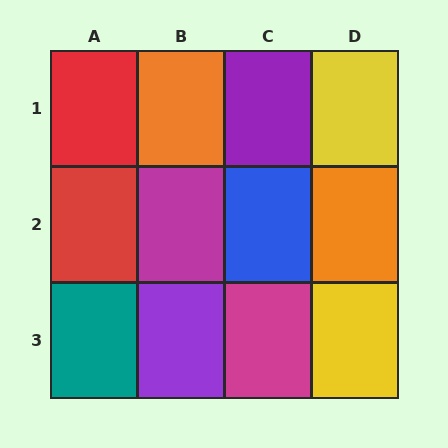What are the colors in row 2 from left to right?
Red, magenta, blue, orange.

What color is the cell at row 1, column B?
Orange.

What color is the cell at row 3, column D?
Yellow.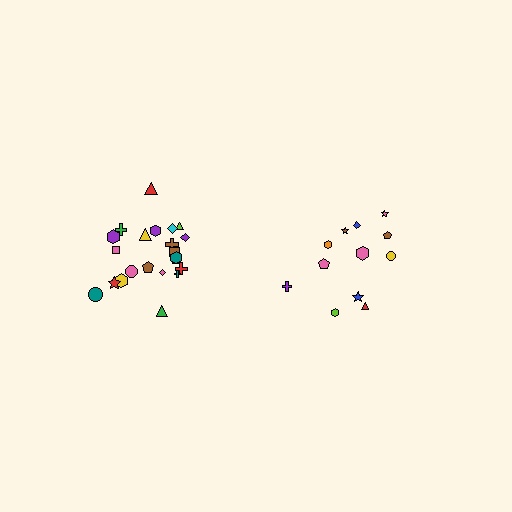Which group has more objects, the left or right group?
The left group.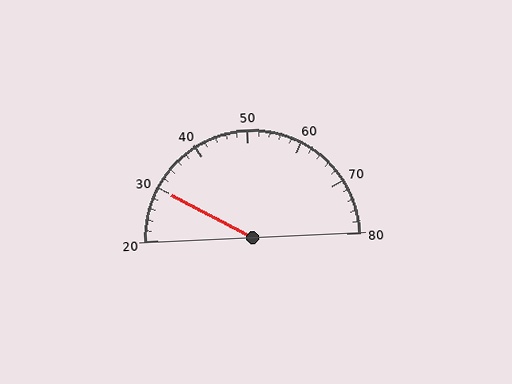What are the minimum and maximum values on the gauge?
The gauge ranges from 20 to 80.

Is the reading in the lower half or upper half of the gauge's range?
The reading is in the lower half of the range (20 to 80).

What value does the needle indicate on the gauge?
The needle indicates approximately 30.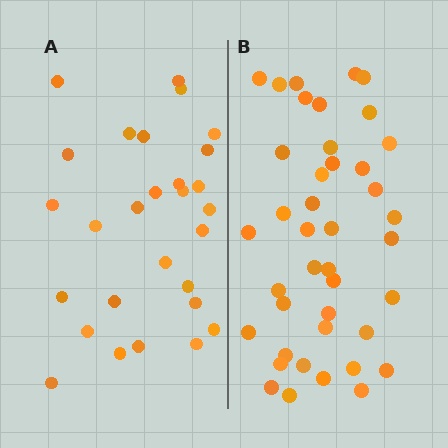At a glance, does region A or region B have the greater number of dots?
Region B (the right region) has more dots.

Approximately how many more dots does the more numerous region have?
Region B has approximately 15 more dots than region A.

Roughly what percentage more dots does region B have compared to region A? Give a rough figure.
About 45% more.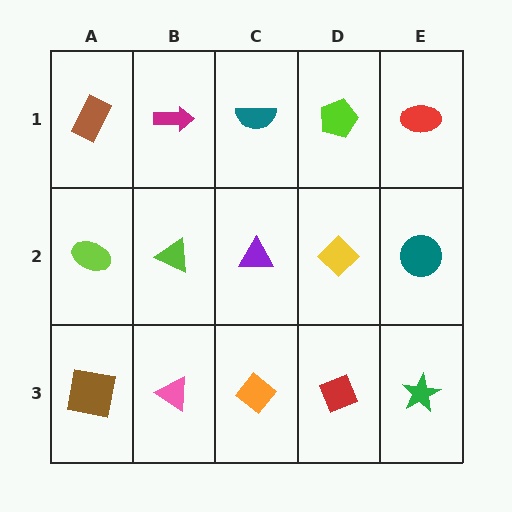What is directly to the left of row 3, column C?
A pink triangle.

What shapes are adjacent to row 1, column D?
A yellow diamond (row 2, column D), a teal semicircle (row 1, column C), a red ellipse (row 1, column E).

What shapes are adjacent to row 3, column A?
A lime ellipse (row 2, column A), a pink triangle (row 3, column B).